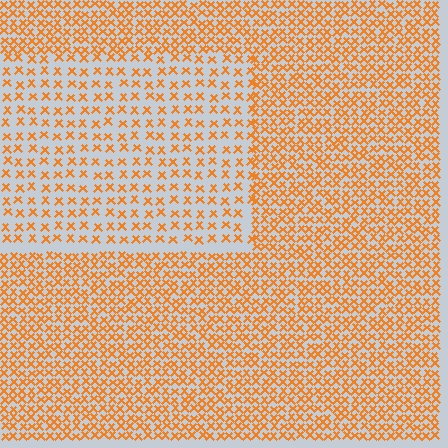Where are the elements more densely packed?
The elements are more densely packed outside the rectangle boundary.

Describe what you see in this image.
The image contains small orange elements arranged at two different densities. A rectangle-shaped region is visible where the elements are less densely packed than the surrounding area.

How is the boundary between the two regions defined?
The boundary is defined by a change in element density (approximately 2.1x ratio). All elements are the same color, size, and shape.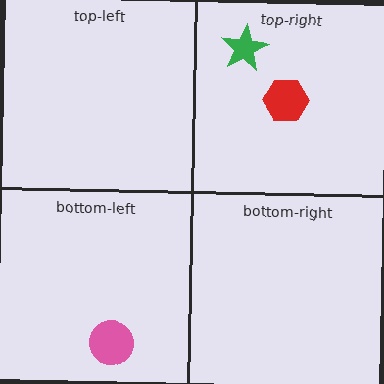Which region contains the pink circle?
The bottom-left region.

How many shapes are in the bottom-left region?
1.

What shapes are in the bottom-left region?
The pink circle.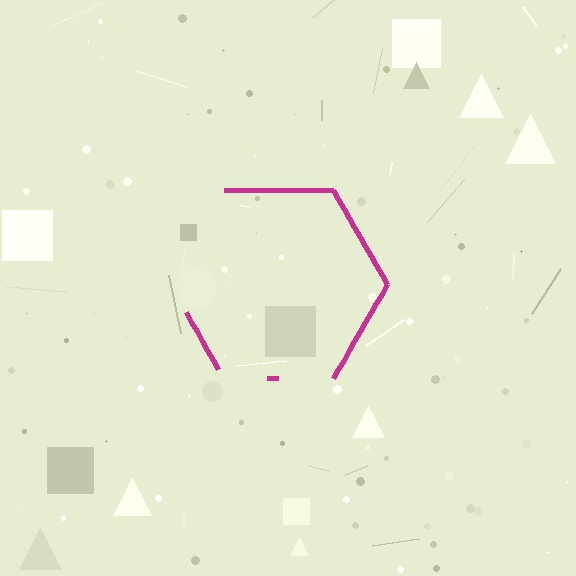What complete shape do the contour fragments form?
The contour fragments form a hexagon.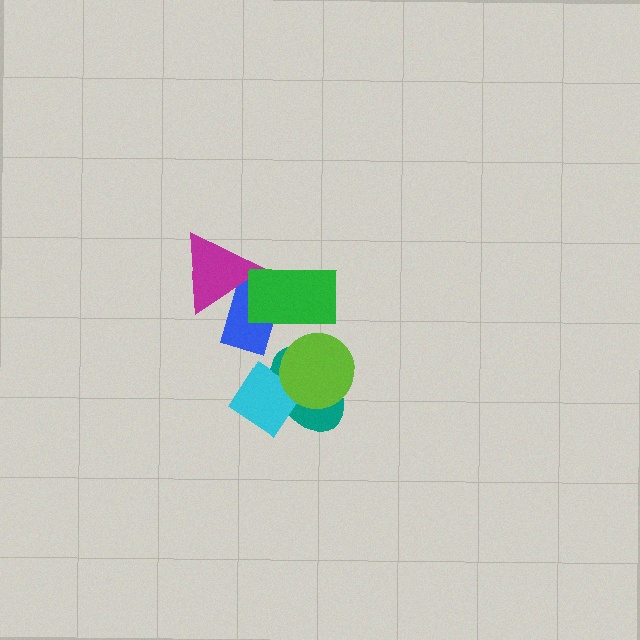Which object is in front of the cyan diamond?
The lime circle is in front of the cyan diamond.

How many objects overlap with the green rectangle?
2 objects overlap with the green rectangle.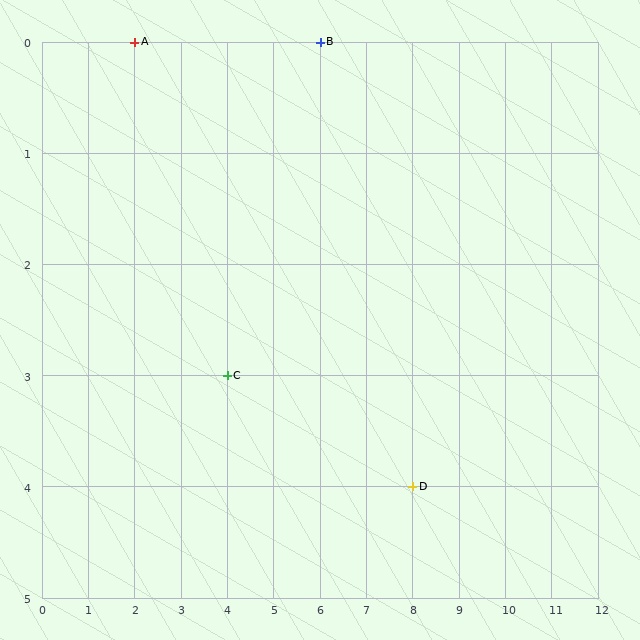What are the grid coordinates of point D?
Point D is at grid coordinates (8, 4).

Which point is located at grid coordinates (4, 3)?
Point C is at (4, 3).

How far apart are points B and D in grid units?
Points B and D are 2 columns and 4 rows apart (about 4.5 grid units diagonally).